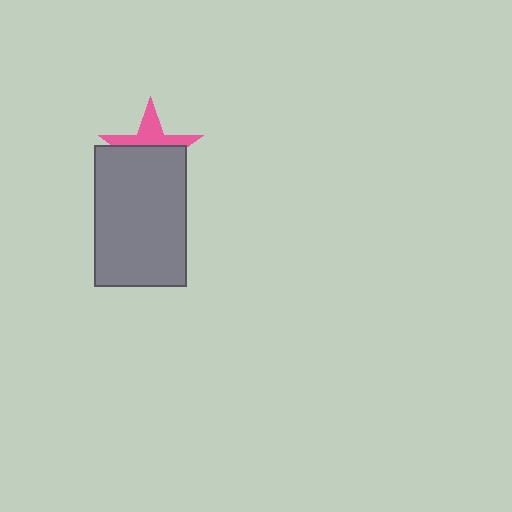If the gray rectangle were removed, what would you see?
You would see the complete pink star.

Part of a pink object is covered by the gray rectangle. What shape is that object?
It is a star.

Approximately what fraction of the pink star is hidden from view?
Roughly 59% of the pink star is hidden behind the gray rectangle.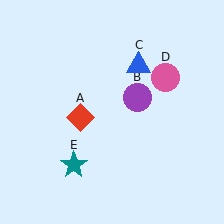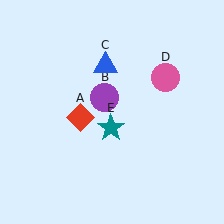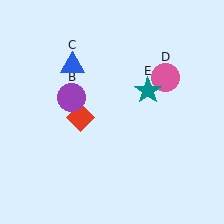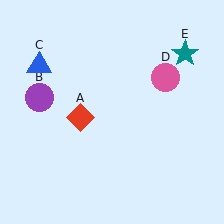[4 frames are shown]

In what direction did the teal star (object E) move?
The teal star (object E) moved up and to the right.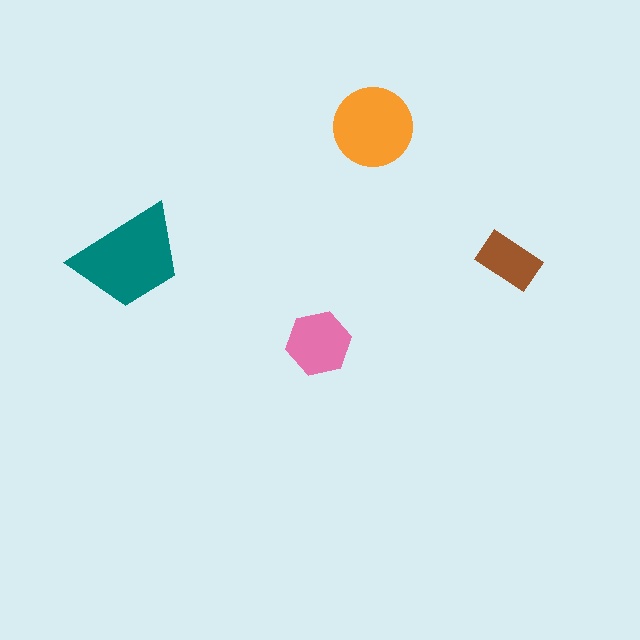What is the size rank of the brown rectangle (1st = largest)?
4th.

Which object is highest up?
The orange circle is topmost.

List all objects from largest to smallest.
The teal trapezoid, the orange circle, the pink hexagon, the brown rectangle.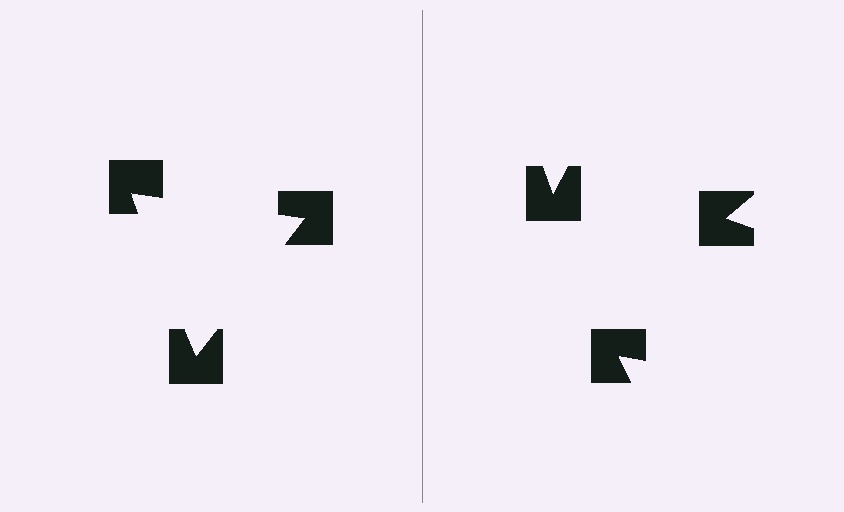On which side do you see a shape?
An illusory triangle appears on the left side. On the right side the wedge cuts are rotated, so no coherent shape forms.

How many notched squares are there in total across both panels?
6 — 3 on each side.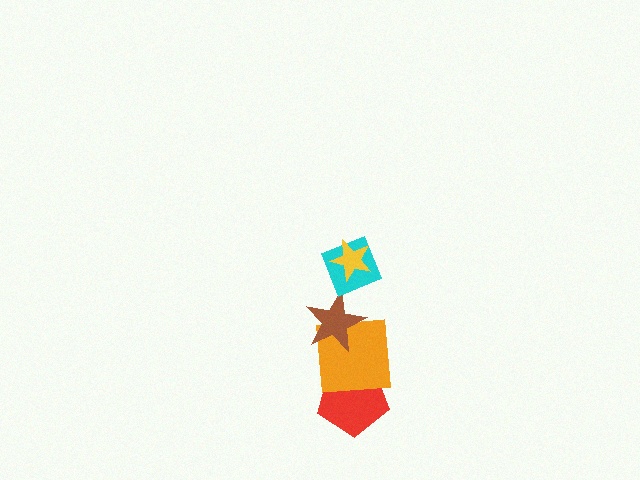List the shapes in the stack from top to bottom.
From top to bottom: the yellow star, the cyan diamond, the brown star, the orange square, the red pentagon.